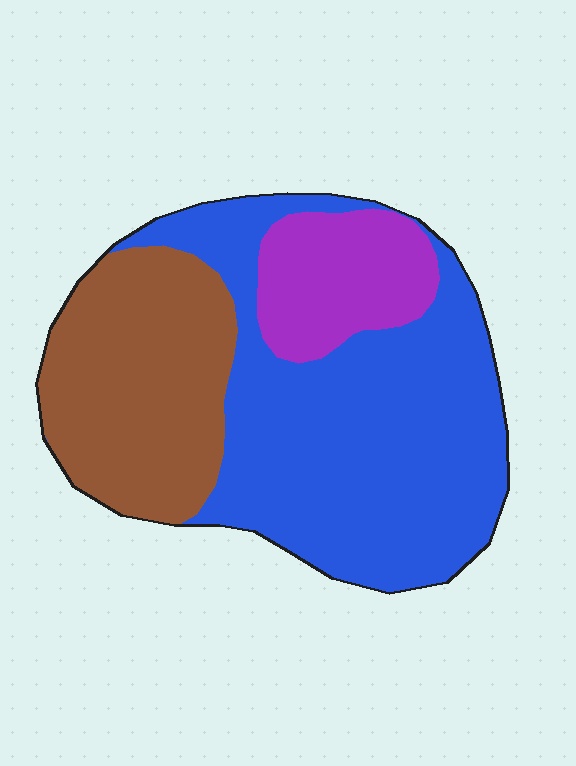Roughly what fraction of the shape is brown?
Brown covers roughly 30% of the shape.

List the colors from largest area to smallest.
From largest to smallest: blue, brown, purple.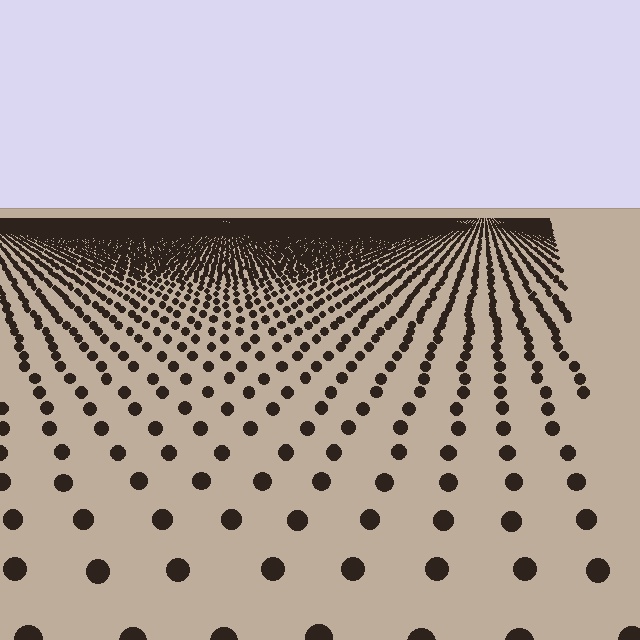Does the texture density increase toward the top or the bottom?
Density increases toward the top.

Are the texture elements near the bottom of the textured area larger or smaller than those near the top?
Larger. Near the bottom, elements are closer to the viewer and appear at a bigger on-screen size.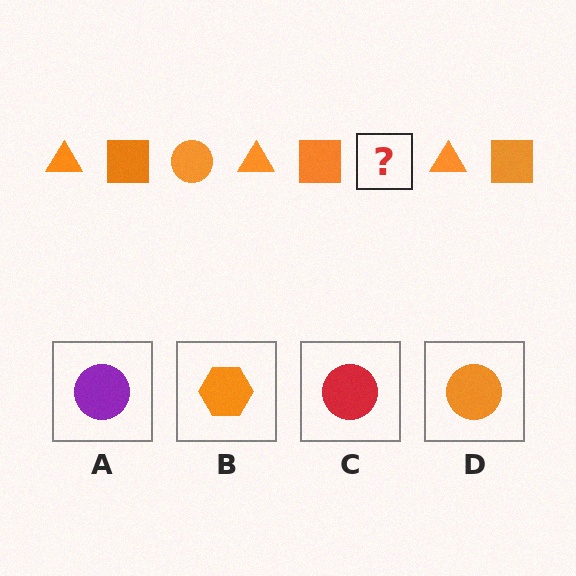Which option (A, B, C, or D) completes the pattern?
D.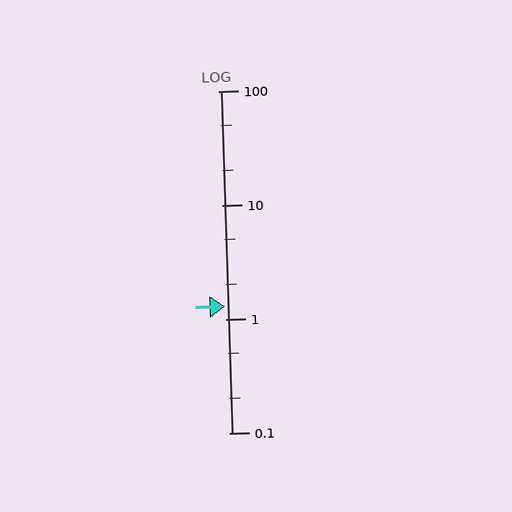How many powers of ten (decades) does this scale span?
The scale spans 3 decades, from 0.1 to 100.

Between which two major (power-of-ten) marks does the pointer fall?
The pointer is between 1 and 10.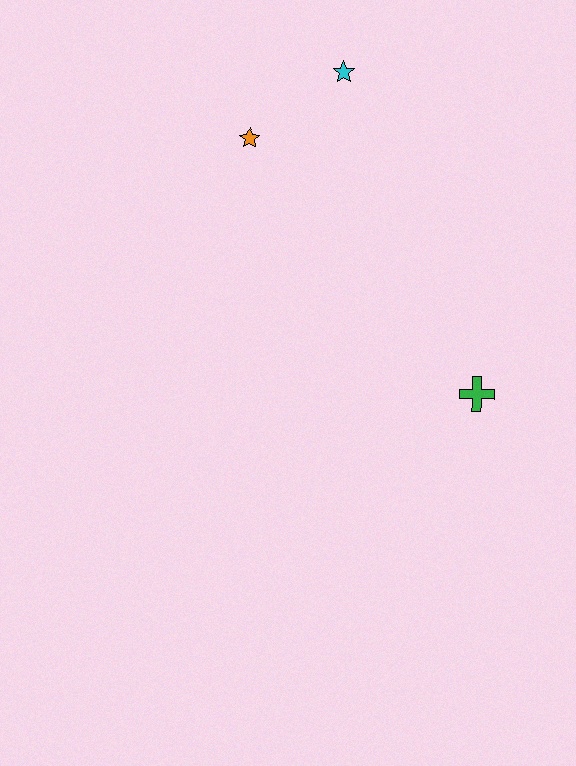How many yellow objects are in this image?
There are no yellow objects.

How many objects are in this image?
There are 3 objects.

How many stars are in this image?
There are 2 stars.